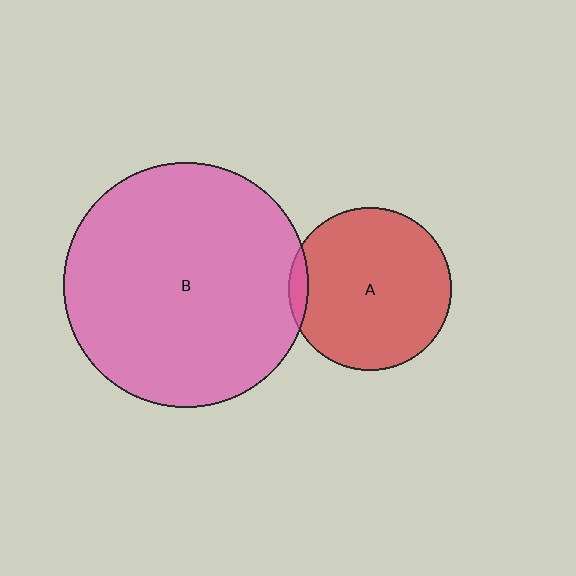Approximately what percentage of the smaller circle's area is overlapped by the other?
Approximately 5%.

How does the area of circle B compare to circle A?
Approximately 2.3 times.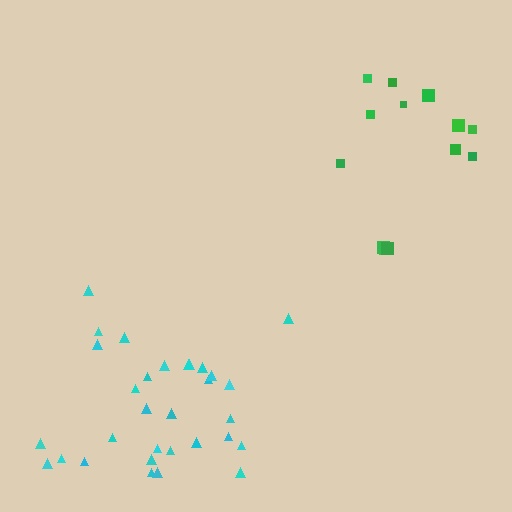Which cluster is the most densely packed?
Cyan.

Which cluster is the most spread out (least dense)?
Green.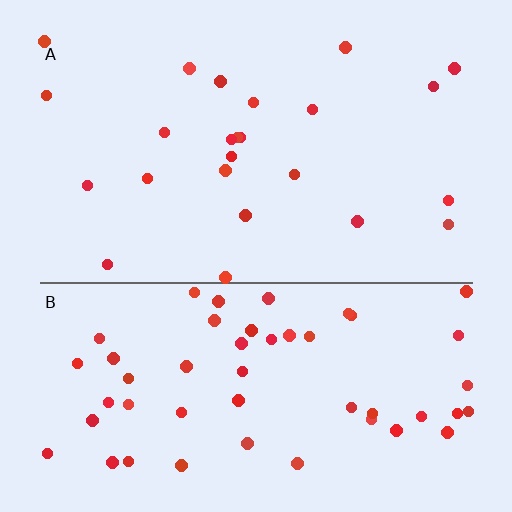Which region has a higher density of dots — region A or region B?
B (the bottom).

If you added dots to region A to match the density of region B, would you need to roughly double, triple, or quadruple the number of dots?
Approximately double.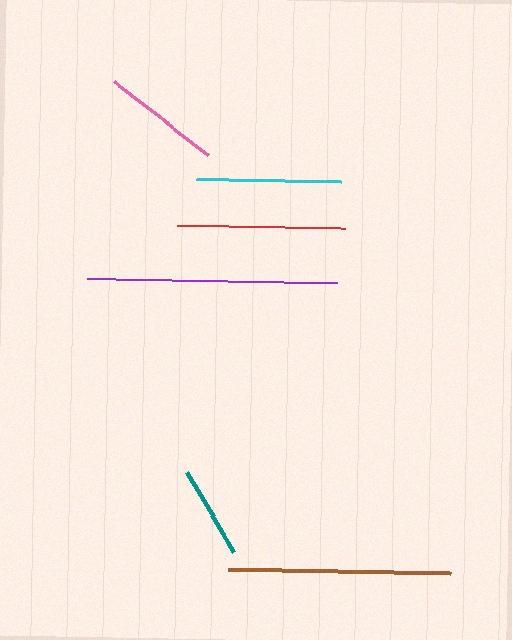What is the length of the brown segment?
The brown segment is approximately 223 pixels long.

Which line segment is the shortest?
The teal line is the shortest at approximately 92 pixels.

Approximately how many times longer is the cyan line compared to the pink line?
The cyan line is approximately 1.2 times the length of the pink line.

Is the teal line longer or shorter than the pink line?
The pink line is longer than the teal line.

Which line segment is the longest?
The purple line is the longest at approximately 250 pixels.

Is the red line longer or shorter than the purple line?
The purple line is longer than the red line.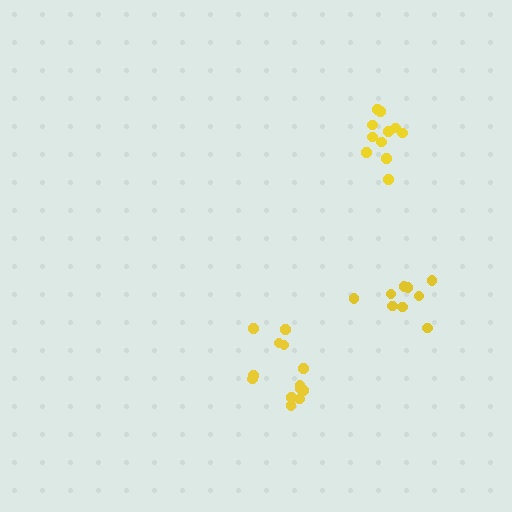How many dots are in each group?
Group 1: 11 dots, Group 2: 13 dots, Group 3: 9 dots (33 total).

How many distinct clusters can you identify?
There are 3 distinct clusters.